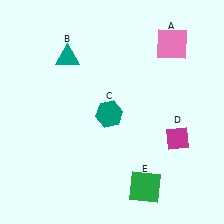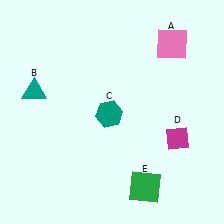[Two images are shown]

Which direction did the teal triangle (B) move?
The teal triangle (B) moved down.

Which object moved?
The teal triangle (B) moved down.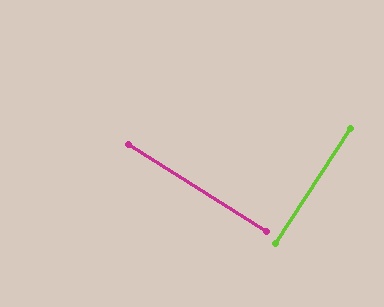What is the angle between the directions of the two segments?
Approximately 89 degrees.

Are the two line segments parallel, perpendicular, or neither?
Perpendicular — they meet at approximately 89°.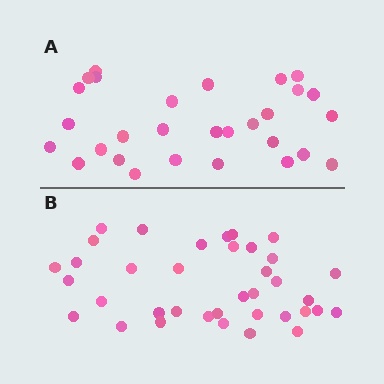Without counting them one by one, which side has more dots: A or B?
Region B (the bottom region) has more dots.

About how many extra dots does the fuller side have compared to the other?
Region B has roughly 8 or so more dots than region A.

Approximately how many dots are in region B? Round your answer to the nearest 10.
About 40 dots. (The exact count is 37, which rounds to 40.)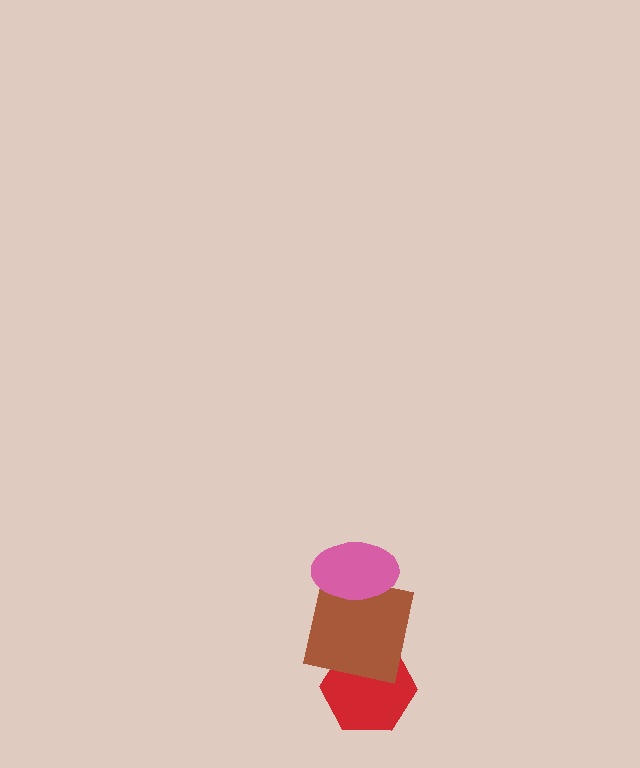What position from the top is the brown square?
The brown square is 2nd from the top.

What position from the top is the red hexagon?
The red hexagon is 3rd from the top.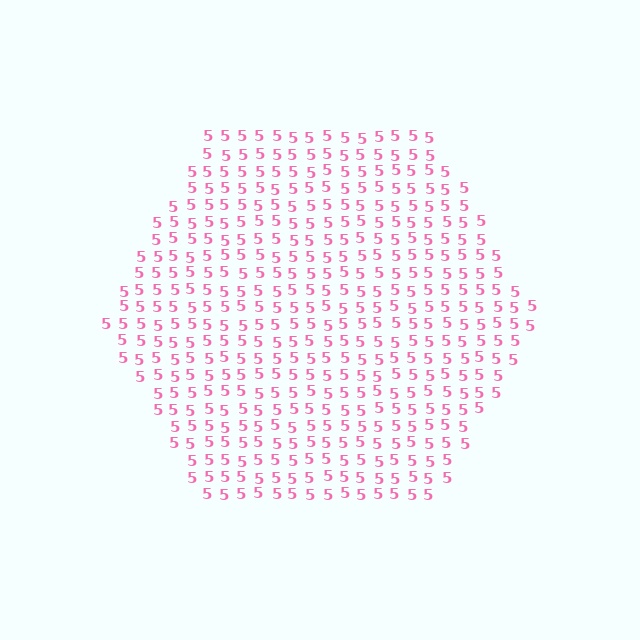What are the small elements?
The small elements are digit 5's.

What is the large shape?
The large shape is a hexagon.